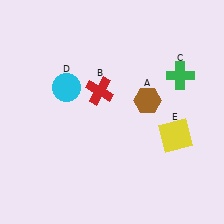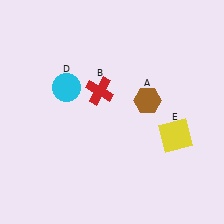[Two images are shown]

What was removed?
The green cross (C) was removed in Image 2.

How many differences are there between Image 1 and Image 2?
There is 1 difference between the two images.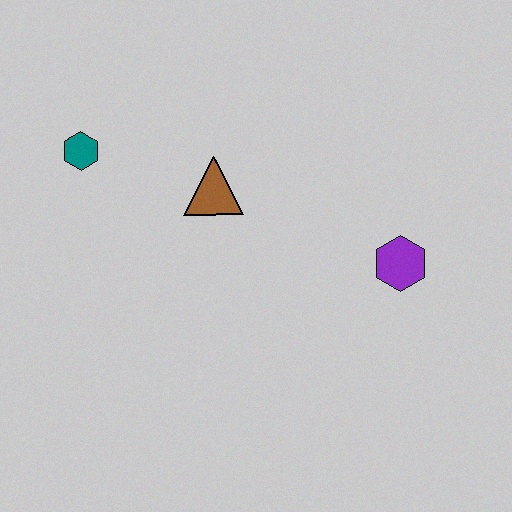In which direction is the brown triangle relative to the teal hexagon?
The brown triangle is to the right of the teal hexagon.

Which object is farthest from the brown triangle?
The purple hexagon is farthest from the brown triangle.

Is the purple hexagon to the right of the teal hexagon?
Yes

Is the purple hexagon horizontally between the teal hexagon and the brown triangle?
No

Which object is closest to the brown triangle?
The teal hexagon is closest to the brown triangle.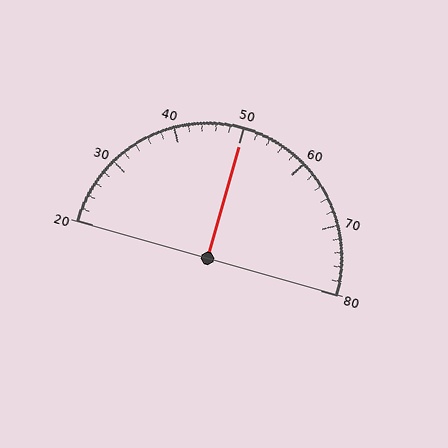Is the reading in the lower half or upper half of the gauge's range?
The reading is in the upper half of the range (20 to 80).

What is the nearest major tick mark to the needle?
The nearest major tick mark is 50.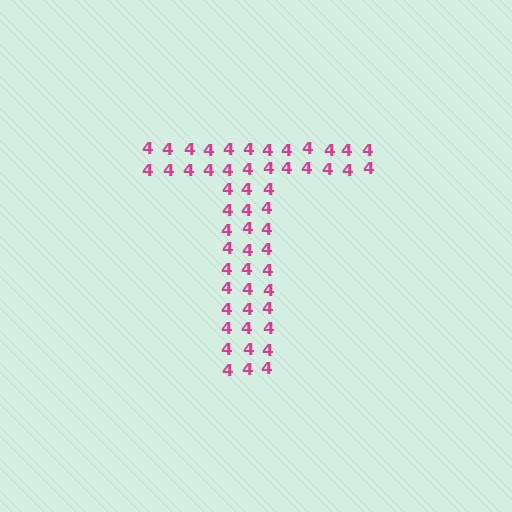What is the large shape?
The large shape is the letter T.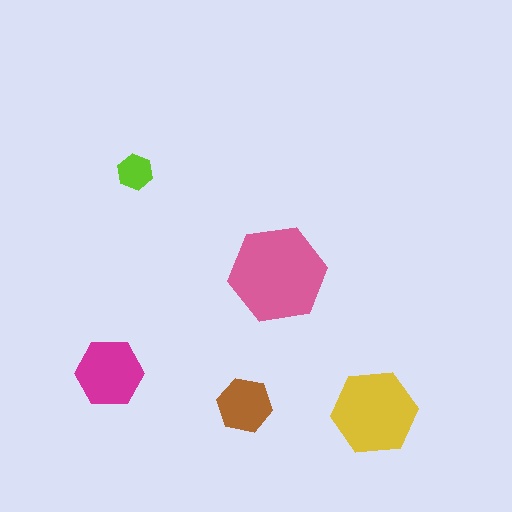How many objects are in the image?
There are 5 objects in the image.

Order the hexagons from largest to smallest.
the pink one, the yellow one, the magenta one, the brown one, the lime one.